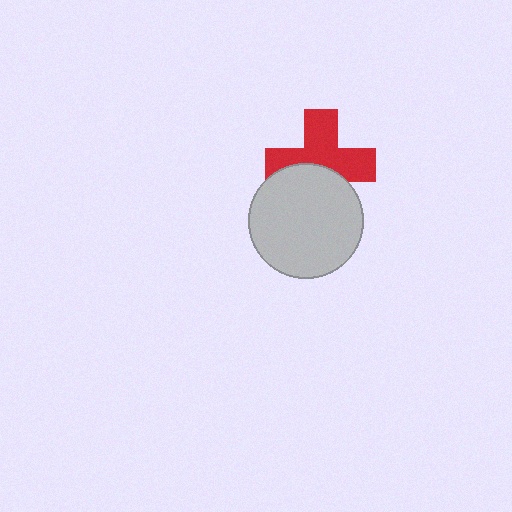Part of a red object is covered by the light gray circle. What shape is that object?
It is a cross.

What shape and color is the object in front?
The object in front is a light gray circle.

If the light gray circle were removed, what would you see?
You would see the complete red cross.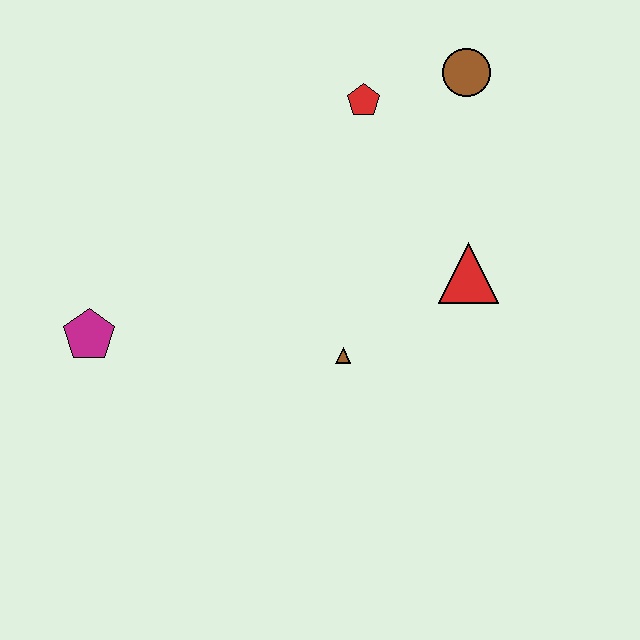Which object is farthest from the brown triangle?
The brown circle is farthest from the brown triangle.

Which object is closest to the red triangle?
The brown triangle is closest to the red triangle.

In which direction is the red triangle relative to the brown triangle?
The red triangle is to the right of the brown triangle.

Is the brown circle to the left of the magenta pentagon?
No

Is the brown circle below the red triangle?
No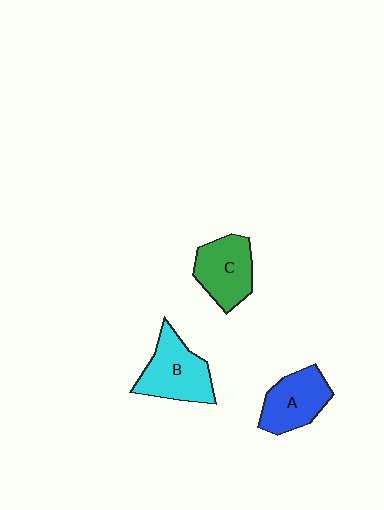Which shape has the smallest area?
Shape A (blue).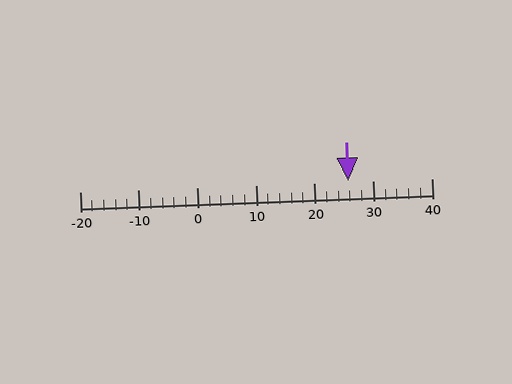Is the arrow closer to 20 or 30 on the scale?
The arrow is closer to 30.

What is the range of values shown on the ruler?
The ruler shows values from -20 to 40.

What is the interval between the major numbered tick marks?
The major tick marks are spaced 10 units apart.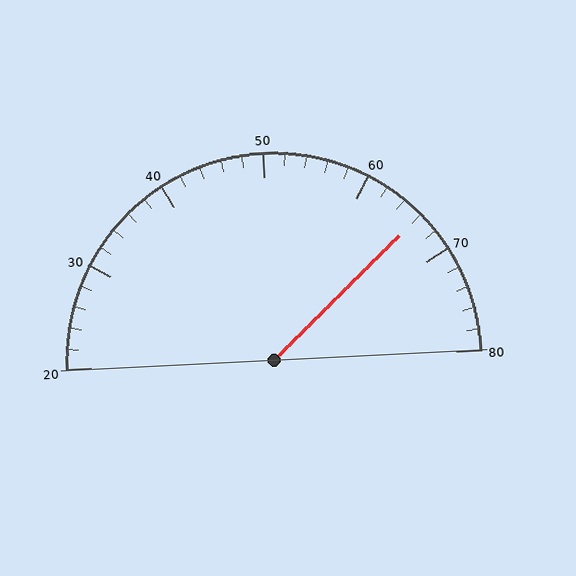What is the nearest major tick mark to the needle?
The nearest major tick mark is 70.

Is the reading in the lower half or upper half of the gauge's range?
The reading is in the upper half of the range (20 to 80).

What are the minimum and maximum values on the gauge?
The gauge ranges from 20 to 80.